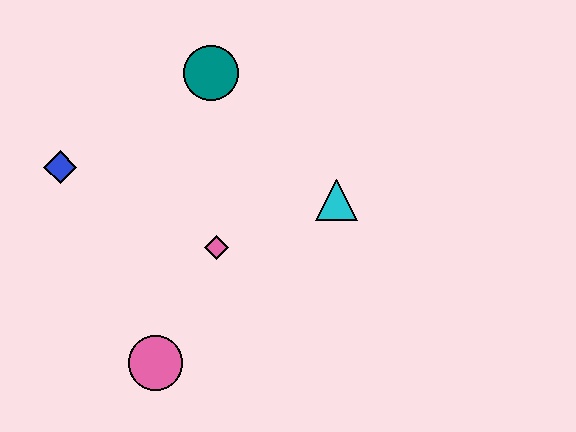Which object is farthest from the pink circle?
The teal circle is farthest from the pink circle.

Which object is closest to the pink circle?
The pink diamond is closest to the pink circle.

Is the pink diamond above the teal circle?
No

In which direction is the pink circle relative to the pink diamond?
The pink circle is below the pink diamond.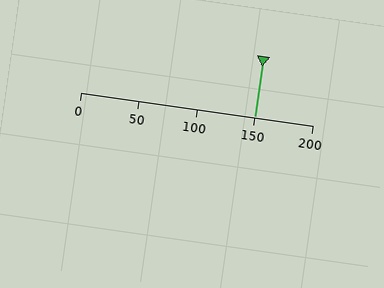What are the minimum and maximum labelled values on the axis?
The axis runs from 0 to 200.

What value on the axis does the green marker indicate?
The marker indicates approximately 150.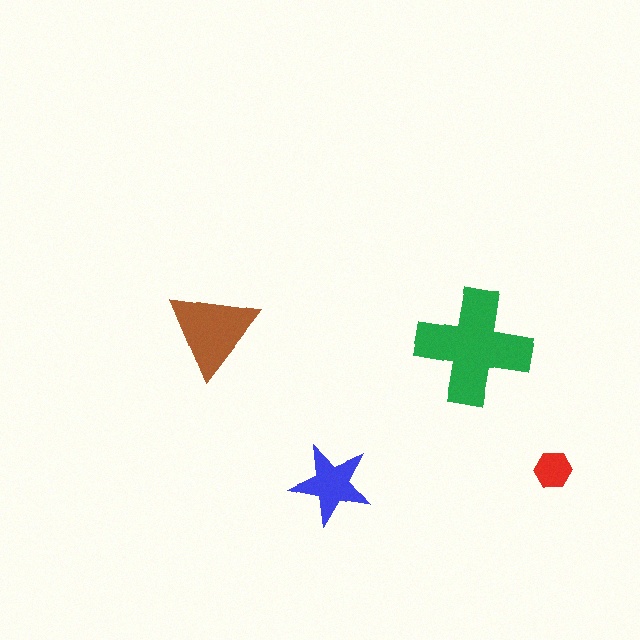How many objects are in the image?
There are 4 objects in the image.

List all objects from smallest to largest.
The red hexagon, the blue star, the brown triangle, the green cross.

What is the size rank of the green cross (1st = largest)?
1st.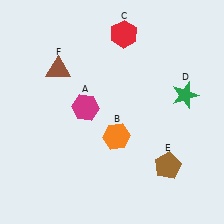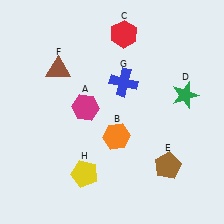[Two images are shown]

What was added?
A blue cross (G), a yellow pentagon (H) were added in Image 2.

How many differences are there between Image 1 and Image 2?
There are 2 differences between the two images.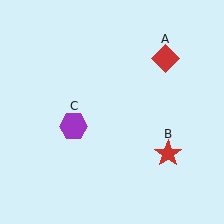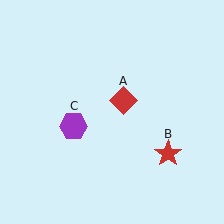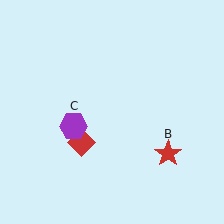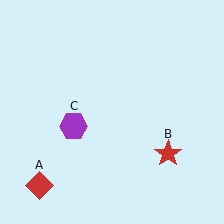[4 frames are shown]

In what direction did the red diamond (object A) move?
The red diamond (object A) moved down and to the left.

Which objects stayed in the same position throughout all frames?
Red star (object B) and purple hexagon (object C) remained stationary.